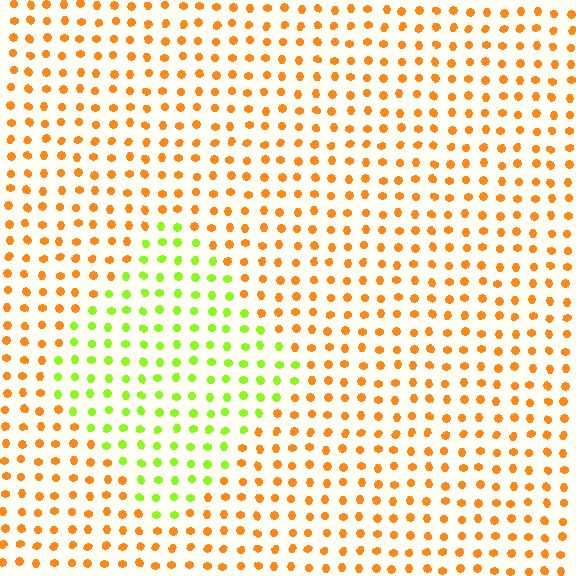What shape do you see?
I see a diamond.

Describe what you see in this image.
The image is filled with small orange elements in a uniform arrangement. A diamond-shaped region is visible where the elements are tinted to a slightly different hue, forming a subtle color boundary.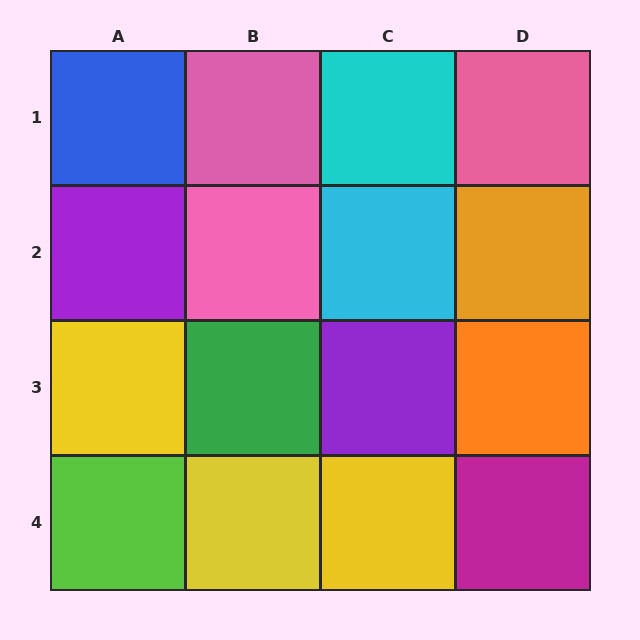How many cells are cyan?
2 cells are cyan.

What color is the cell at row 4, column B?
Yellow.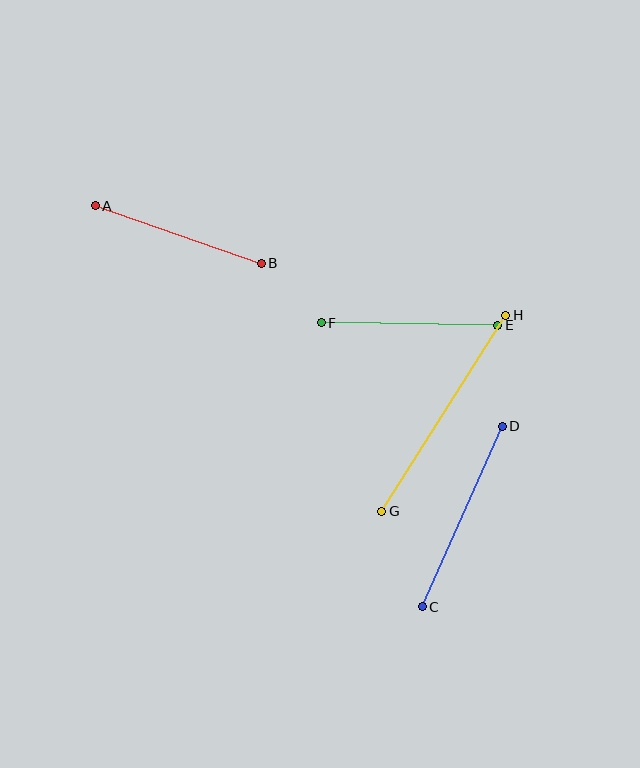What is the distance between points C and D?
The distance is approximately 198 pixels.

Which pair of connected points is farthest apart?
Points G and H are farthest apart.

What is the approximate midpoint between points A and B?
The midpoint is at approximately (178, 234) pixels.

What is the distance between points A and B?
The distance is approximately 176 pixels.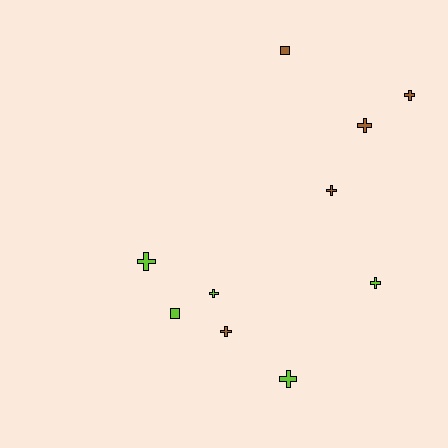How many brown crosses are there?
There are 4 brown crosses.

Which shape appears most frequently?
Cross, with 8 objects.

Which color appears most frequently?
Lime, with 5 objects.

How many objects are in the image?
There are 10 objects.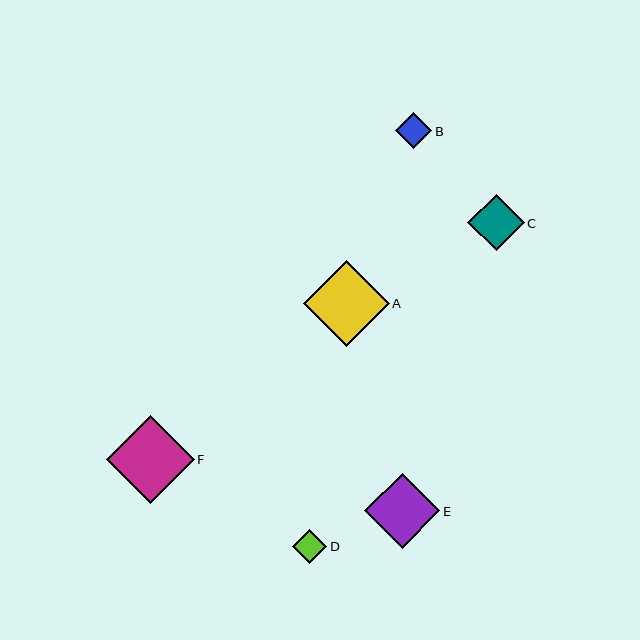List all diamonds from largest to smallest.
From largest to smallest: F, A, E, C, B, D.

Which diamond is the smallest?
Diamond D is the smallest with a size of approximately 34 pixels.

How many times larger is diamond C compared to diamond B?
Diamond C is approximately 1.6 times the size of diamond B.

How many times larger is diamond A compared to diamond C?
Diamond A is approximately 1.5 times the size of diamond C.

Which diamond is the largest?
Diamond F is the largest with a size of approximately 87 pixels.